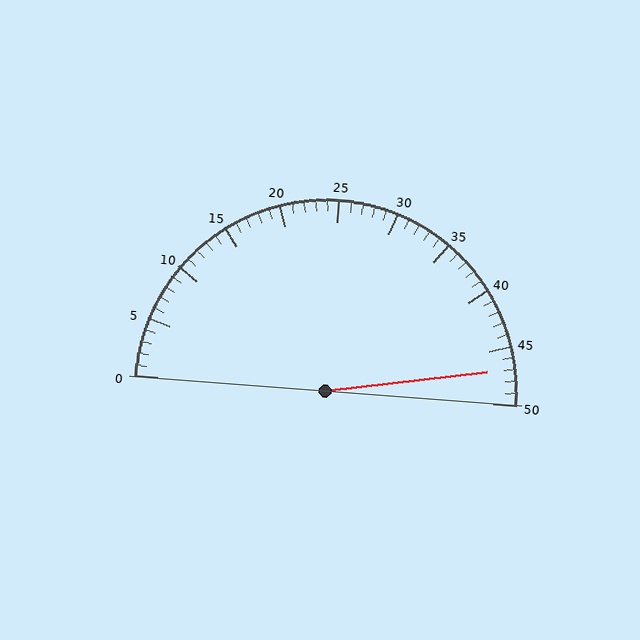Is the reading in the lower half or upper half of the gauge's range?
The reading is in the upper half of the range (0 to 50).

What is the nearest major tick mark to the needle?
The nearest major tick mark is 45.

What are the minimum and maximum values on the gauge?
The gauge ranges from 0 to 50.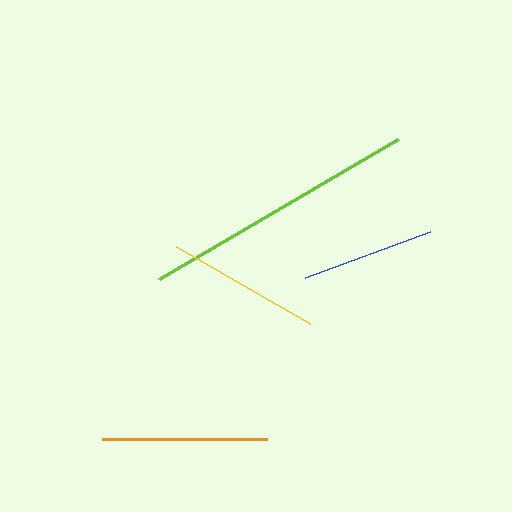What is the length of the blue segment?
The blue segment is approximately 134 pixels long.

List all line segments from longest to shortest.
From longest to shortest: lime, orange, yellow, blue.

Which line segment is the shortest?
The blue line is the shortest at approximately 134 pixels.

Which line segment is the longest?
The lime line is the longest at approximately 277 pixels.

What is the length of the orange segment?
The orange segment is approximately 166 pixels long.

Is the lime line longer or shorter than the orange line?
The lime line is longer than the orange line.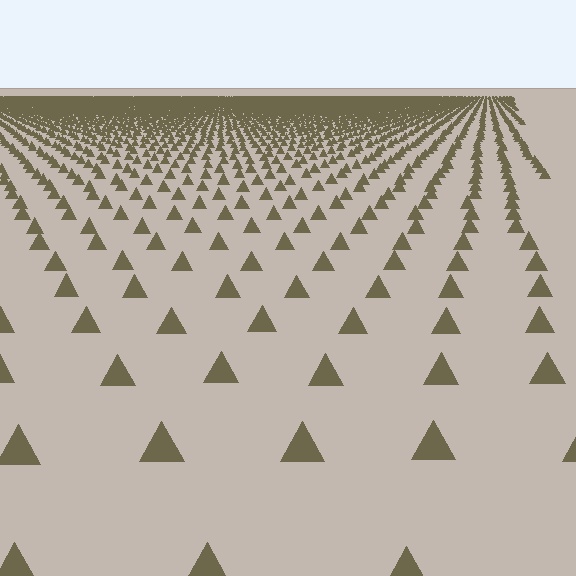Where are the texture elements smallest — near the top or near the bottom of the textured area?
Near the top.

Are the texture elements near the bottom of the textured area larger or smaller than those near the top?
Larger. Near the bottom, elements are closer to the viewer and appear at a bigger on-screen size.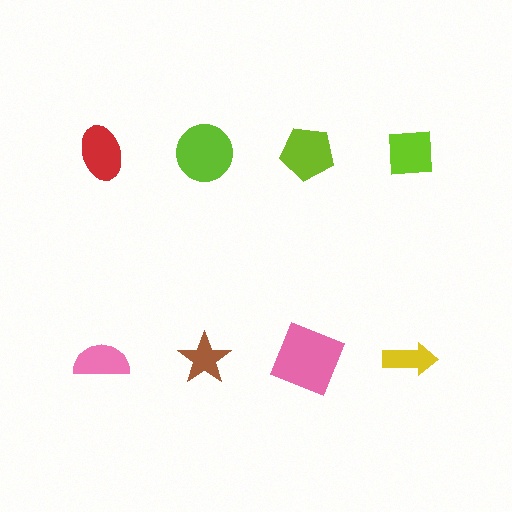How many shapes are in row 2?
4 shapes.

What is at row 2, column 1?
A pink semicircle.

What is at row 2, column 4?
A yellow arrow.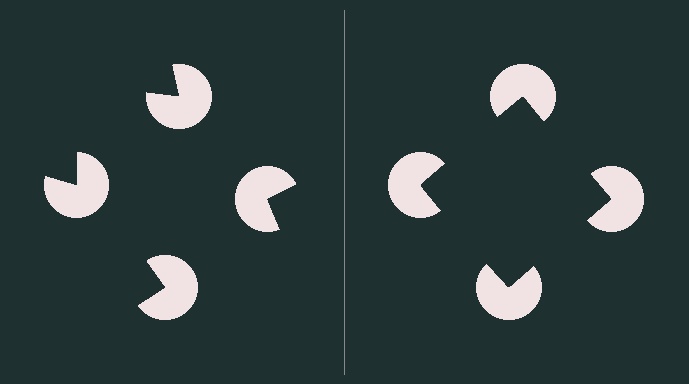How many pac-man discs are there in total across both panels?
8 — 4 on each side.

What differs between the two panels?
The pac-man discs are positioned identically on both sides; only the wedge orientations differ. On the right they align to a square; on the left they are misaligned.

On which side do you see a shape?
An illusory square appears on the right side. On the left side the wedge cuts are rotated, so no coherent shape forms.